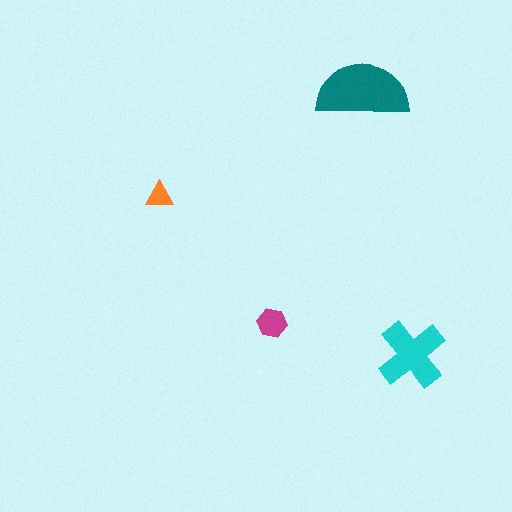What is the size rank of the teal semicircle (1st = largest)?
1st.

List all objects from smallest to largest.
The orange triangle, the magenta hexagon, the cyan cross, the teal semicircle.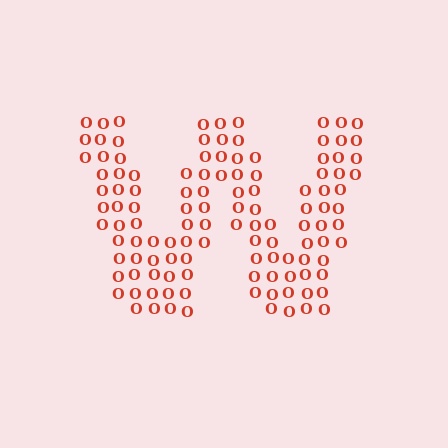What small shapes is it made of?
It is made of small letter O's.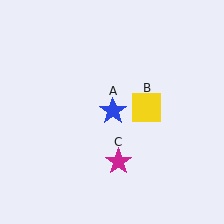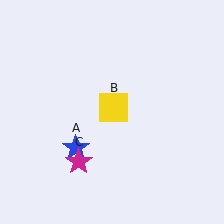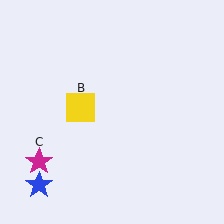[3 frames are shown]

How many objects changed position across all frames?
3 objects changed position: blue star (object A), yellow square (object B), magenta star (object C).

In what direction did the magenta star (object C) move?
The magenta star (object C) moved left.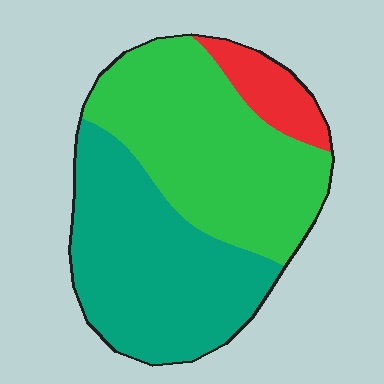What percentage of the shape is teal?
Teal covers roughly 45% of the shape.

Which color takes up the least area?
Red, at roughly 10%.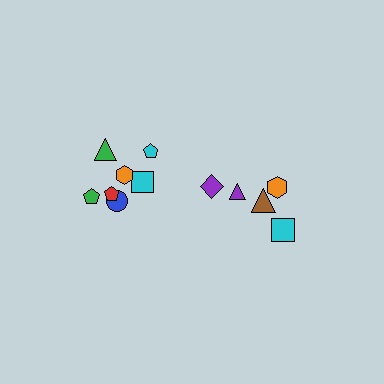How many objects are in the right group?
There are 5 objects.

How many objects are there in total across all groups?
There are 12 objects.